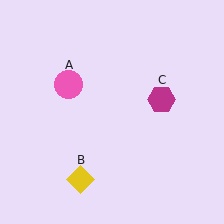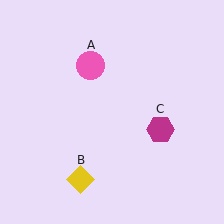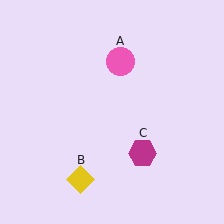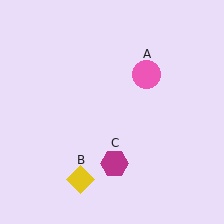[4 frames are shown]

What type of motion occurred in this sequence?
The pink circle (object A), magenta hexagon (object C) rotated clockwise around the center of the scene.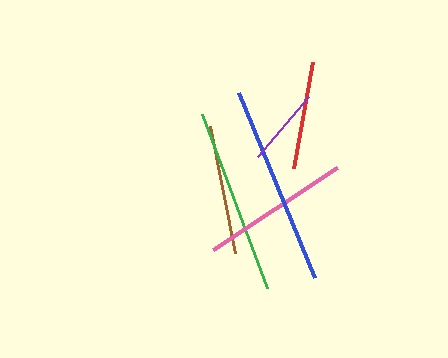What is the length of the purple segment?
The purple segment is approximately 79 pixels long.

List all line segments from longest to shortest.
From longest to shortest: blue, green, pink, brown, red, purple.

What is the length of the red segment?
The red segment is approximately 108 pixels long.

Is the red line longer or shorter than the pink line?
The pink line is longer than the red line.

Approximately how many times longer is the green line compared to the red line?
The green line is approximately 1.7 times the length of the red line.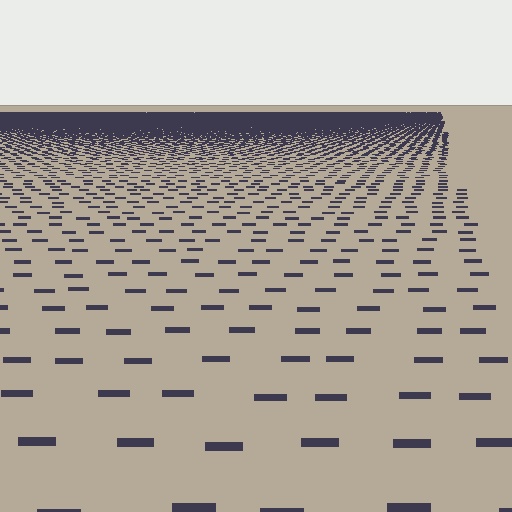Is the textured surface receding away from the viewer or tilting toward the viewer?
The surface is receding away from the viewer. Texture elements get smaller and denser toward the top.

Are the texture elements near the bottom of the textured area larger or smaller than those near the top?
Larger. Near the bottom, elements are closer to the viewer and appear at a bigger on-screen size.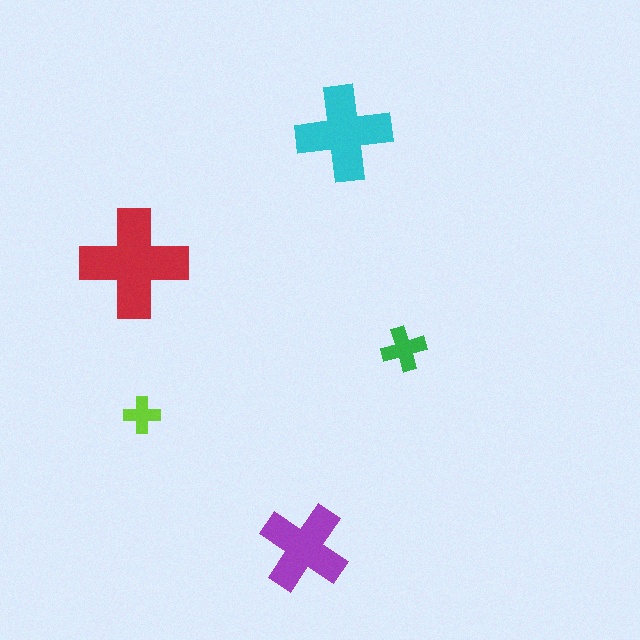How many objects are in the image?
There are 5 objects in the image.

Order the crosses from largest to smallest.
the red one, the cyan one, the purple one, the green one, the lime one.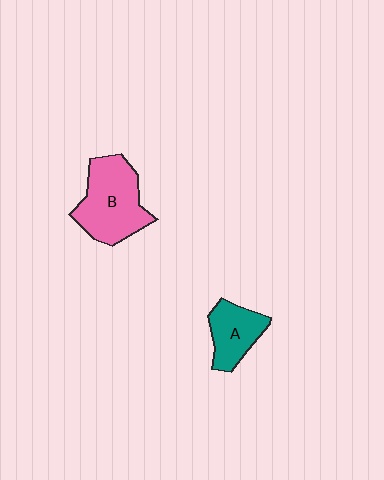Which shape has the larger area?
Shape B (pink).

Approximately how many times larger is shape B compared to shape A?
Approximately 1.7 times.